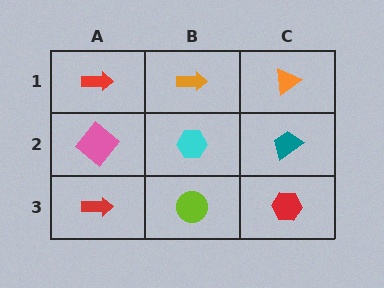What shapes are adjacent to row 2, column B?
An orange arrow (row 1, column B), a lime circle (row 3, column B), a pink diamond (row 2, column A), a teal trapezoid (row 2, column C).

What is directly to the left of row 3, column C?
A lime circle.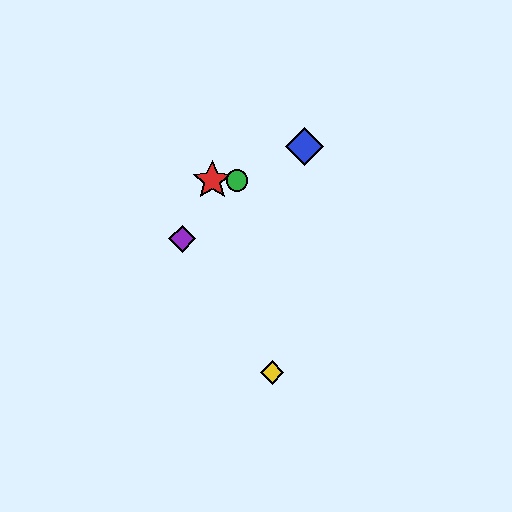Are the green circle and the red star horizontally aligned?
Yes, both are at y≈180.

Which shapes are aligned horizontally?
The red star, the green circle are aligned horizontally.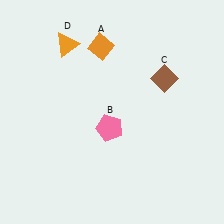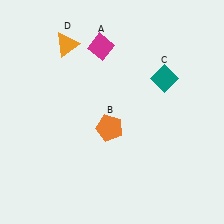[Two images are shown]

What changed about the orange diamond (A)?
In Image 1, A is orange. In Image 2, it changed to magenta.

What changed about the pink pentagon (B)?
In Image 1, B is pink. In Image 2, it changed to orange.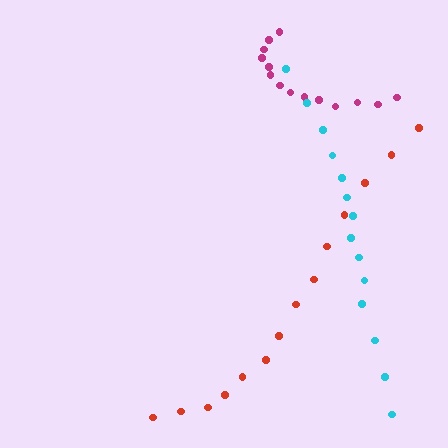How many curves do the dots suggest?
There are 3 distinct paths.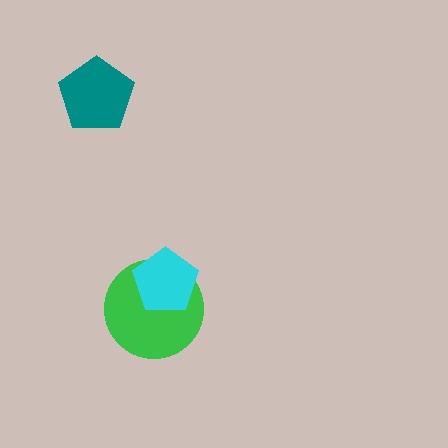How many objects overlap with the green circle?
1 object overlaps with the green circle.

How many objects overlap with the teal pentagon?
0 objects overlap with the teal pentagon.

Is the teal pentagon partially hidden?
No, no other shape covers it.